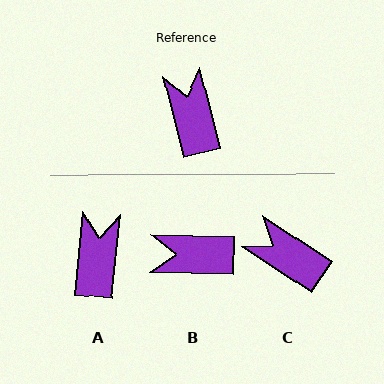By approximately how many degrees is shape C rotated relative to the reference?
Approximately 42 degrees counter-clockwise.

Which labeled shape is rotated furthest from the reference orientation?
B, about 74 degrees away.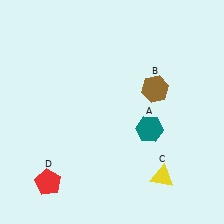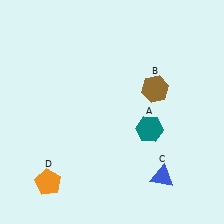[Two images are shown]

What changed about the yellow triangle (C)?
In Image 1, C is yellow. In Image 2, it changed to blue.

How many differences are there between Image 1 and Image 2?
There are 2 differences between the two images.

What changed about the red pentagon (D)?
In Image 1, D is red. In Image 2, it changed to orange.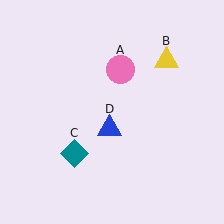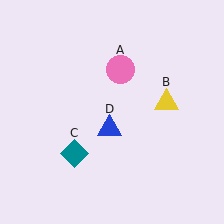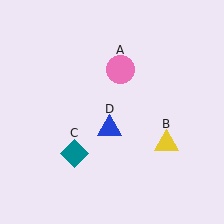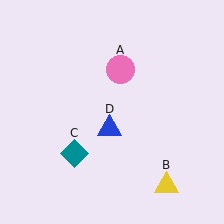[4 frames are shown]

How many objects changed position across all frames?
1 object changed position: yellow triangle (object B).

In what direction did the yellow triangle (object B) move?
The yellow triangle (object B) moved down.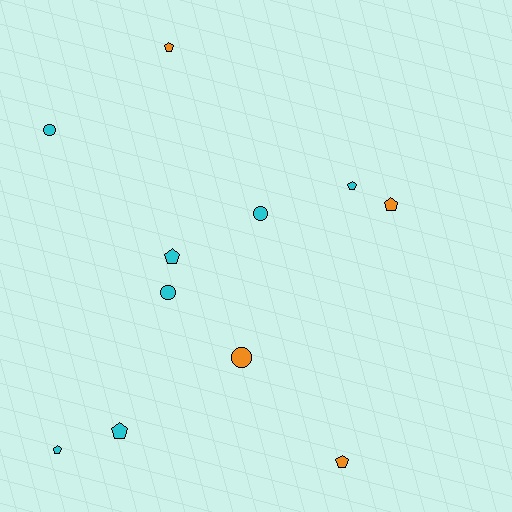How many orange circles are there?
There is 1 orange circle.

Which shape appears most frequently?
Pentagon, with 7 objects.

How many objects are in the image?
There are 11 objects.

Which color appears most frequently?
Cyan, with 7 objects.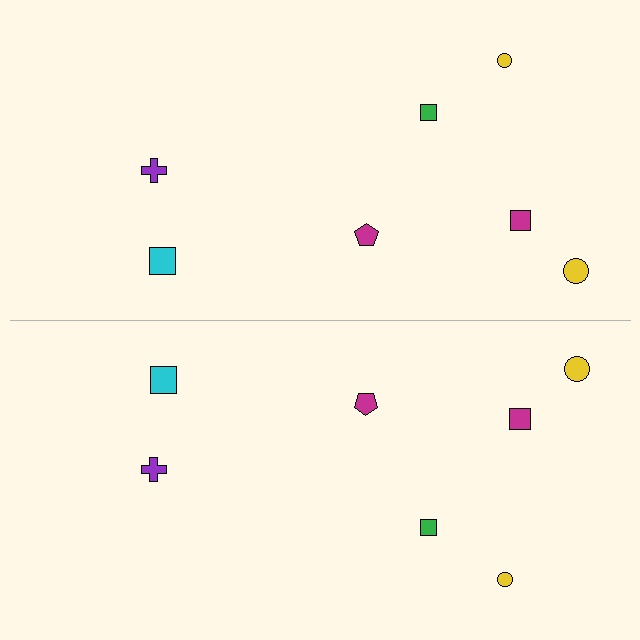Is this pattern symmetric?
Yes, this pattern has bilateral (reflection) symmetry.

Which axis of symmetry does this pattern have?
The pattern has a horizontal axis of symmetry running through the center of the image.